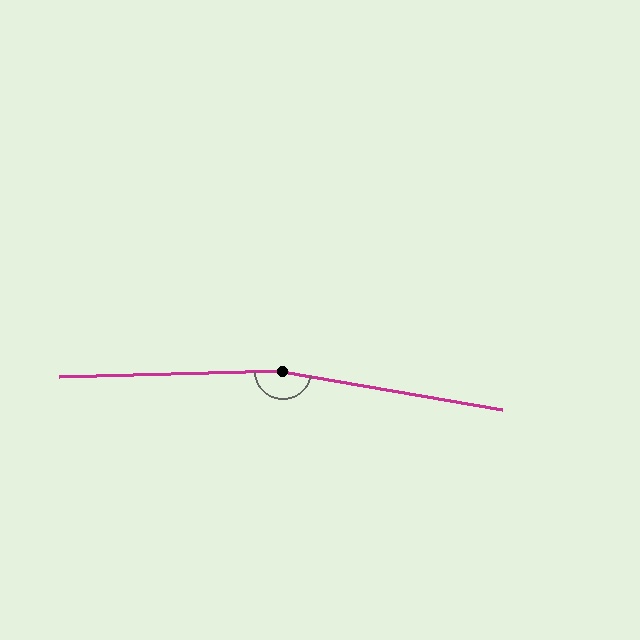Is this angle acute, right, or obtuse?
It is obtuse.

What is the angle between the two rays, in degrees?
Approximately 169 degrees.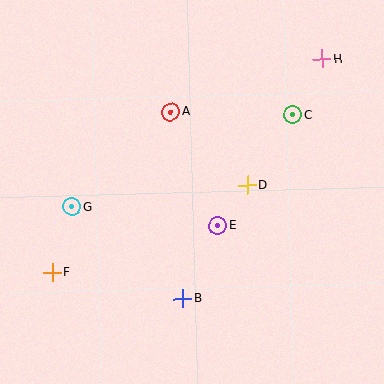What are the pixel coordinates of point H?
Point H is at (322, 59).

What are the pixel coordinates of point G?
Point G is at (72, 207).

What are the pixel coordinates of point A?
Point A is at (171, 112).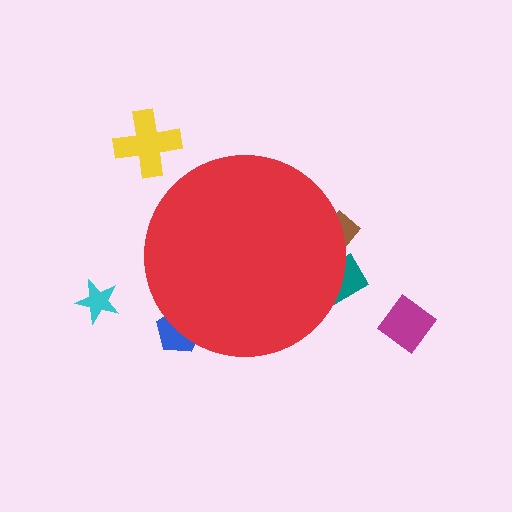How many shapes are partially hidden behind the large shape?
3 shapes are partially hidden.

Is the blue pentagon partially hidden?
Yes, the blue pentagon is partially hidden behind the red circle.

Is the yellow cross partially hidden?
No, the yellow cross is fully visible.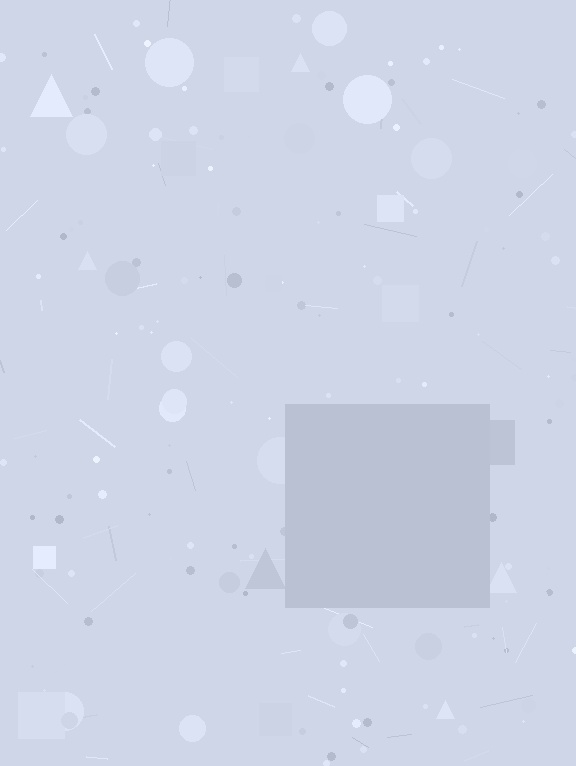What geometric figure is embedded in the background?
A square is embedded in the background.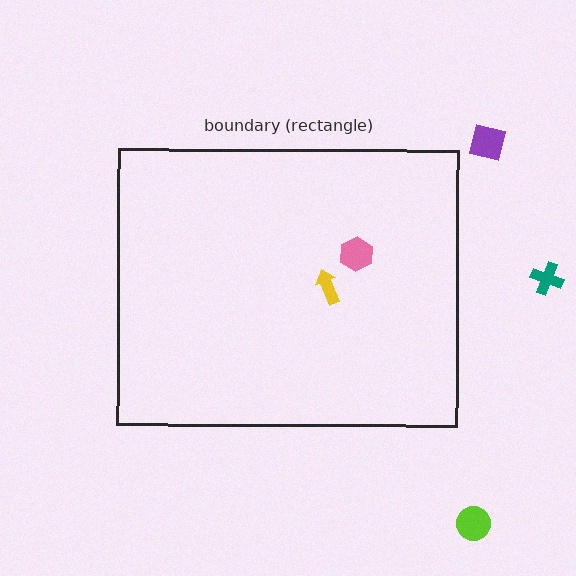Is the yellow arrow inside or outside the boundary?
Inside.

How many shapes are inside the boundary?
2 inside, 3 outside.